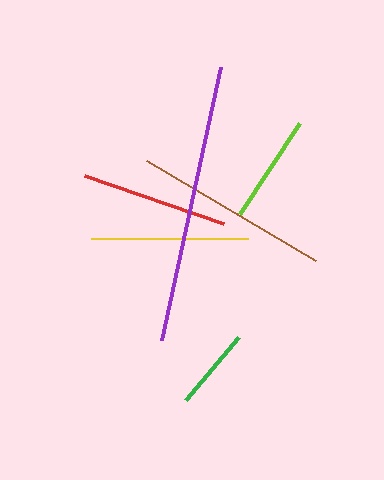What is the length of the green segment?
The green segment is approximately 83 pixels long.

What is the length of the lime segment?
The lime segment is approximately 109 pixels long.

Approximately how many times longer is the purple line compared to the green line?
The purple line is approximately 3.4 times the length of the green line.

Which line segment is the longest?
The purple line is the longest at approximately 279 pixels.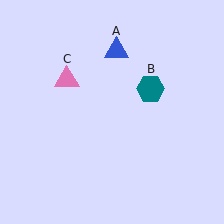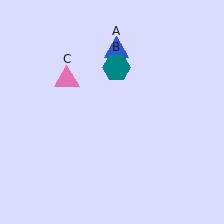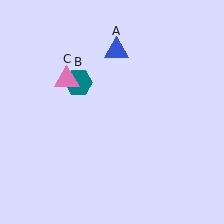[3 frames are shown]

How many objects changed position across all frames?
1 object changed position: teal hexagon (object B).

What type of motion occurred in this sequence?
The teal hexagon (object B) rotated counterclockwise around the center of the scene.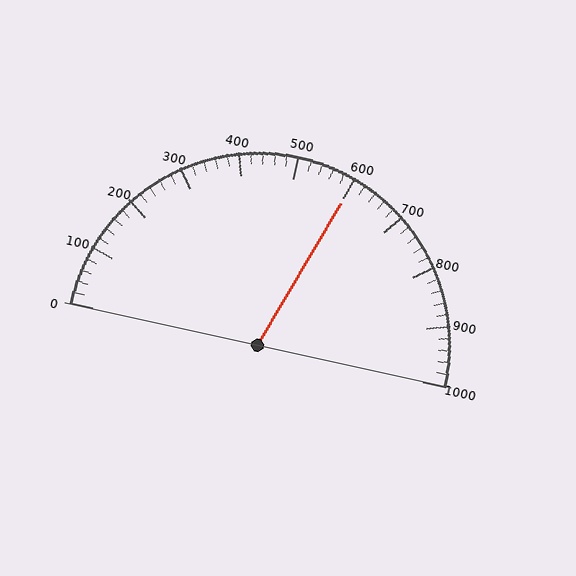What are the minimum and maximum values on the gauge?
The gauge ranges from 0 to 1000.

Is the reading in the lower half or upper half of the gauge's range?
The reading is in the upper half of the range (0 to 1000).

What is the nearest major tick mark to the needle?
The nearest major tick mark is 600.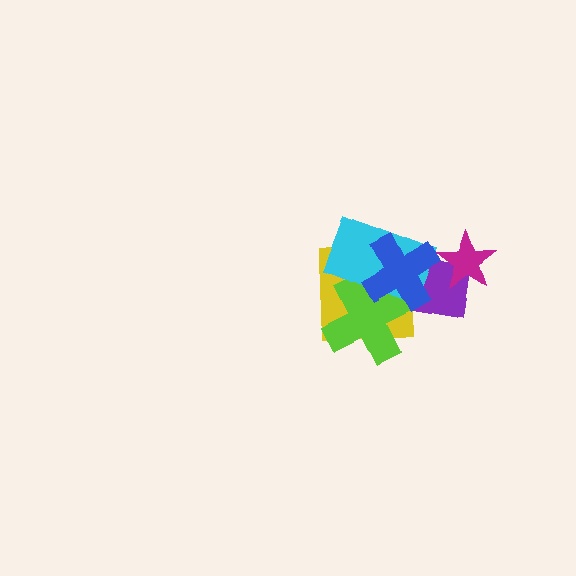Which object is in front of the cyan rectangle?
The blue cross is in front of the cyan rectangle.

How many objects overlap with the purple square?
3 objects overlap with the purple square.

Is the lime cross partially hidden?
Yes, it is partially covered by another shape.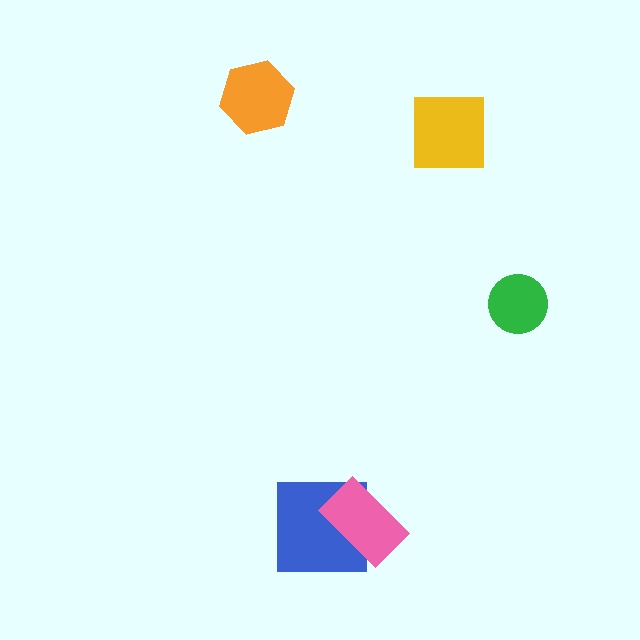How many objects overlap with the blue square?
1 object overlaps with the blue square.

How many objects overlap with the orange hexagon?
0 objects overlap with the orange hexagon.